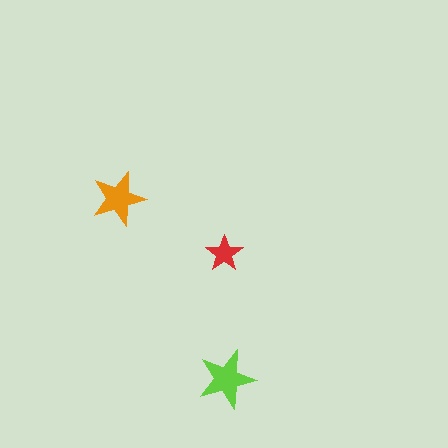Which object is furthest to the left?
The orange star is leftmost.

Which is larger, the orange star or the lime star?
The lime one.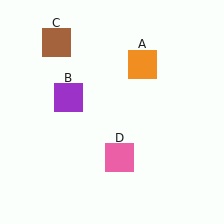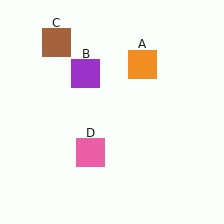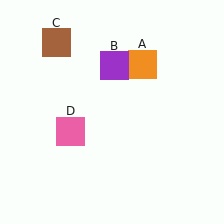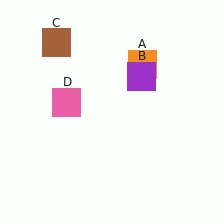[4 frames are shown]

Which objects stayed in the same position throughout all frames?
Orange square (object A) and brown square (object C) remained stationary.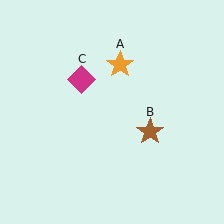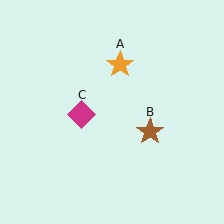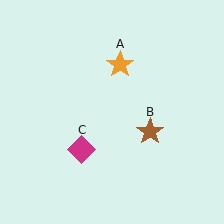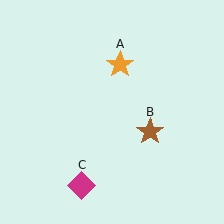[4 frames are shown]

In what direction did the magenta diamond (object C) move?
The magenta diamond (object C) moved down.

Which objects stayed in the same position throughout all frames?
Orange star (object A) and brown star (object B) remained stationary.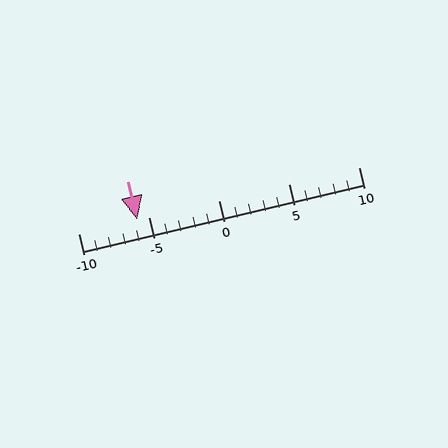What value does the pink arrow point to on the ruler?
The pink arrow points to approximately -6.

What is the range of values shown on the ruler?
The ruler shows values from -10 to 10.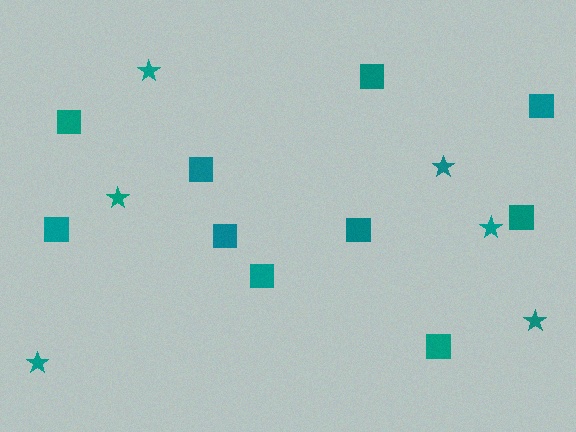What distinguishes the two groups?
There are 2 groups: one group of stars (6) and one group of squares (10).